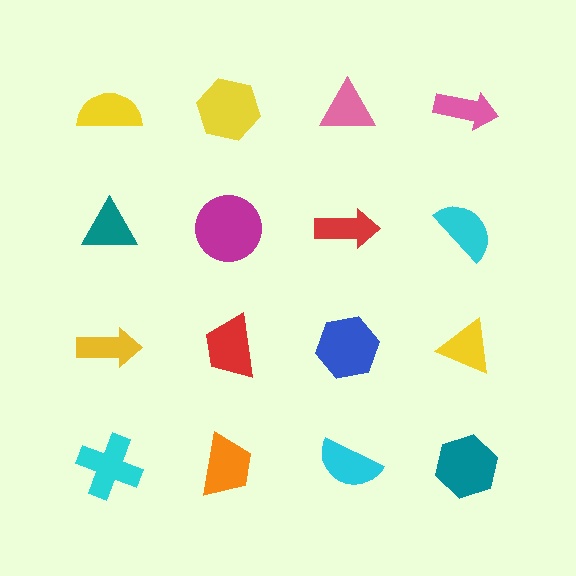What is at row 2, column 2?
A magenta circle.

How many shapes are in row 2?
4 shapes.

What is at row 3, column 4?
A yellow triangle.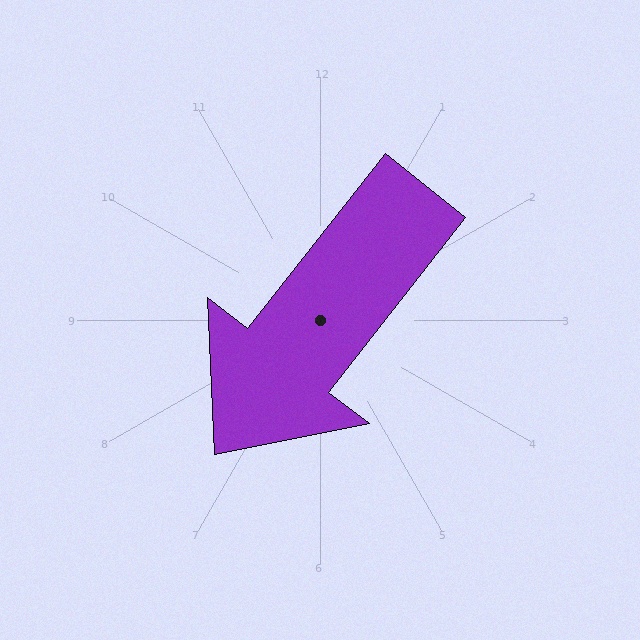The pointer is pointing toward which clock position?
Roughly 7 o'clock.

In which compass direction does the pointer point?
Southwest.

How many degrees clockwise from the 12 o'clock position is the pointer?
Approximately 218 degrees.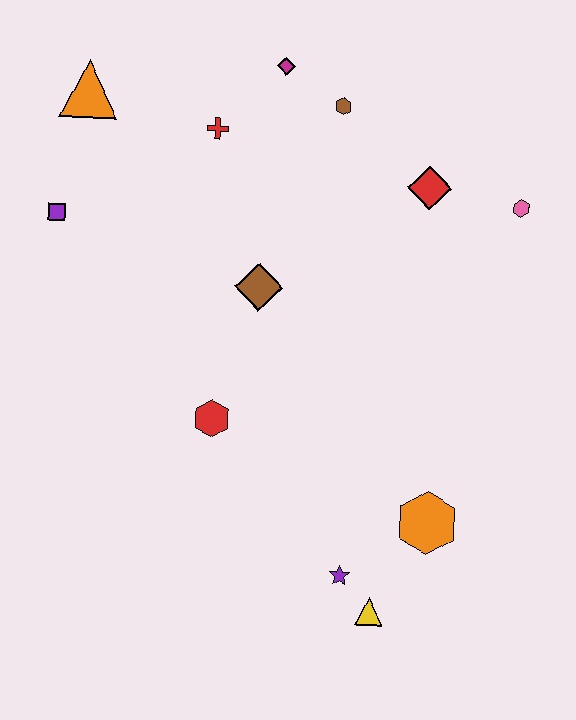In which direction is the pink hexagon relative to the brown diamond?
The pink hexagon is to the right of the brown diamond.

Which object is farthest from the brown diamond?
The yellow triangle is farthest from the brown diamond.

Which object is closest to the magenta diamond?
The brown hexagon is closest to the magenta diamond.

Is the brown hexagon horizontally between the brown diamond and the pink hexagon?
Yes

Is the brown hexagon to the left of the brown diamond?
No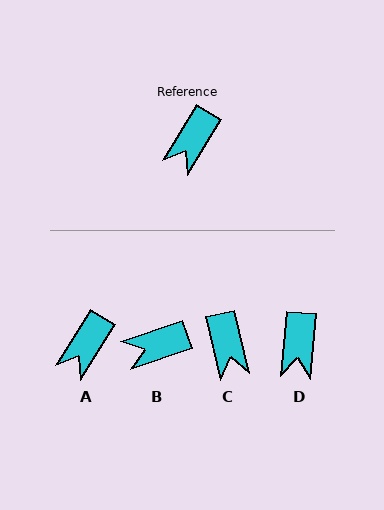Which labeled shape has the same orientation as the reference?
A.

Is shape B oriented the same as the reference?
No, it is off by about 40 degrees.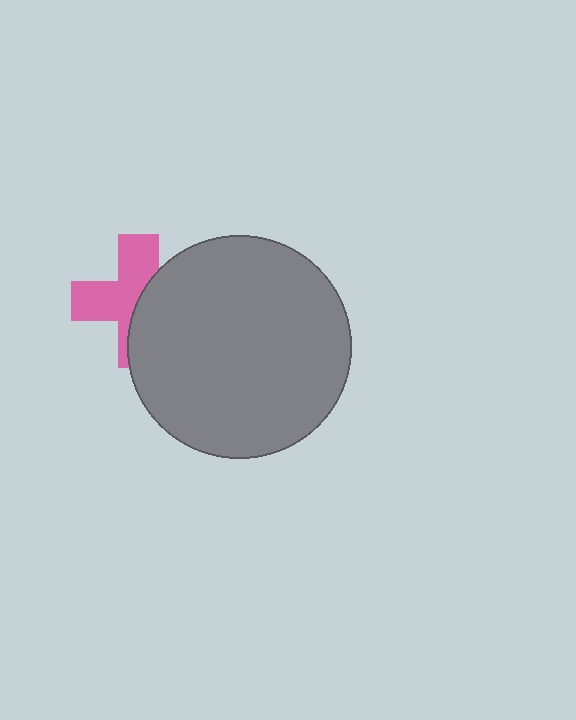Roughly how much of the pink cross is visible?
About half of it is visible (roughly 54%).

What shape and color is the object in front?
The object in front is a gray circle.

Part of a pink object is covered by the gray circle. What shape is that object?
It is a cross.